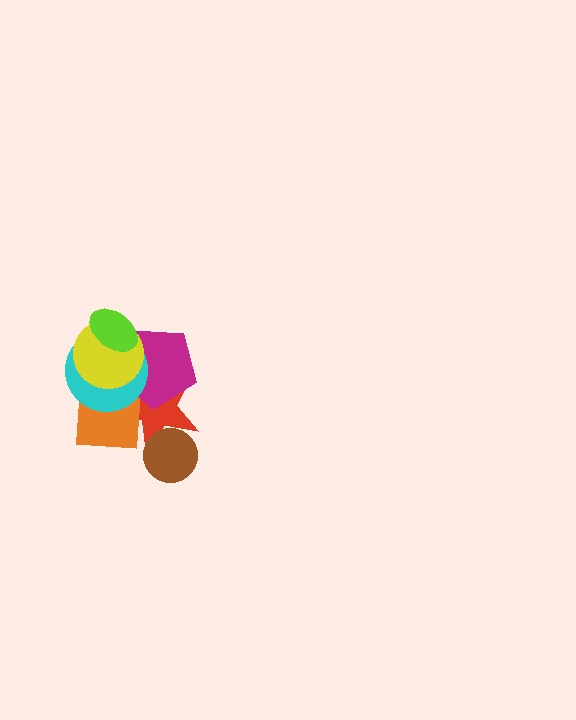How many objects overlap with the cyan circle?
5 objects overlap with the cyan circle.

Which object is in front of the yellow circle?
The lime ellipse is in front of the yellow circle.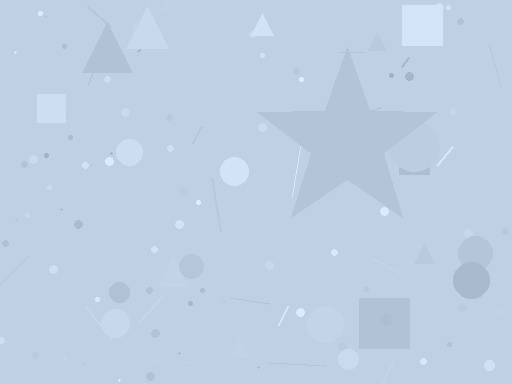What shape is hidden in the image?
A star is hidden in the image.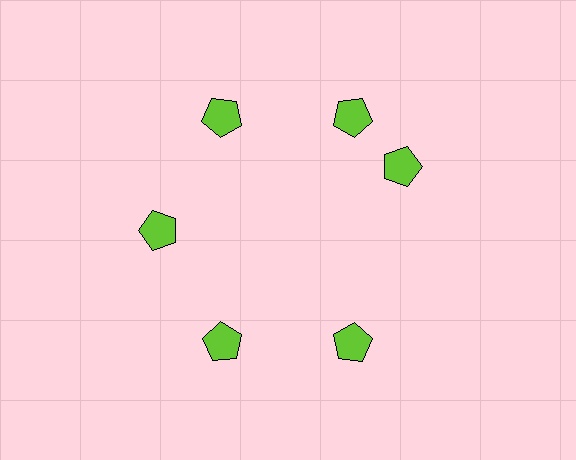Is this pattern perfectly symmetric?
No. The 6 lime pentagons are arranged in a ring, but one element near the 3 o'clock position is rotated out of alignment along the ring, breaking the 6-fold rotational symmetry.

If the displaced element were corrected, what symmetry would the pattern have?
It would have 6-fold rotational symmetry — the pattern would map onto itself every 60 degrees.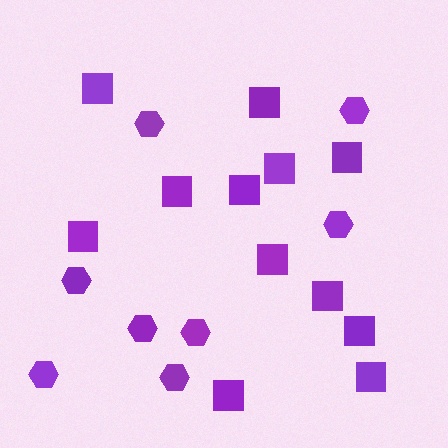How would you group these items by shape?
There are 2 groups: one group of squares (12) and one group of hexagons (8).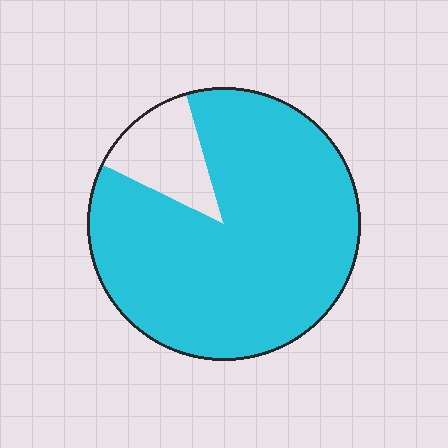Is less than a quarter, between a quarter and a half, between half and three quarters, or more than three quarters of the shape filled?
More than three quarters.